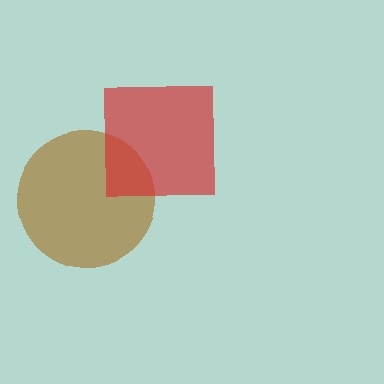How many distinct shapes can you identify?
There are 2 distinct shapes: a brown circle, a red square.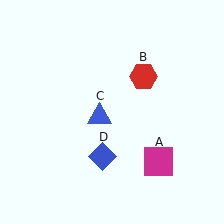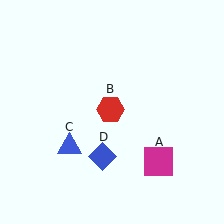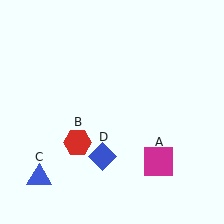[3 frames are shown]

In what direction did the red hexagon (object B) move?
The red hexagon (object B) moved down and to the left.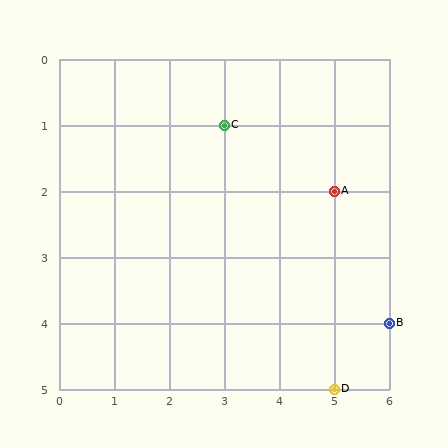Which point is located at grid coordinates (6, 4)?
Point B is at (6, 4).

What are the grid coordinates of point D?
Point D is at grid coordinates (5, 5).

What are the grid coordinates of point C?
Point C is at grid coordinates (3, 1).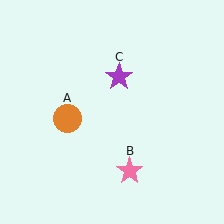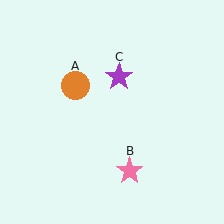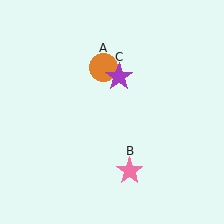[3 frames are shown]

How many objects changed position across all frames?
1 object changed position: orange circle (object A).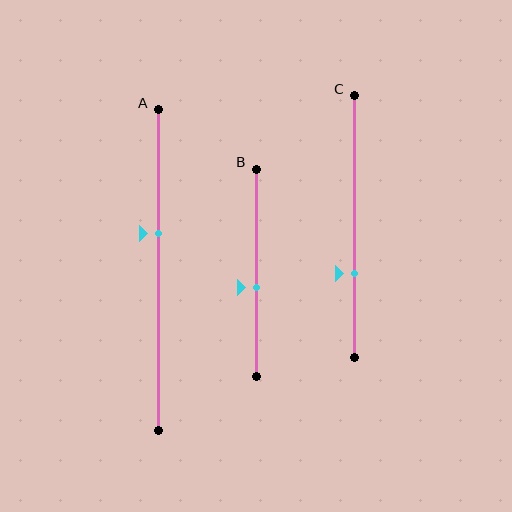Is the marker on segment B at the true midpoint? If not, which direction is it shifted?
No, the marker on segment B is shifted downward by about 7% of the segment length.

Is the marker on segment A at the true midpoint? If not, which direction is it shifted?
No, the marker on segment A is shifted upward by about 11% of the segment length.